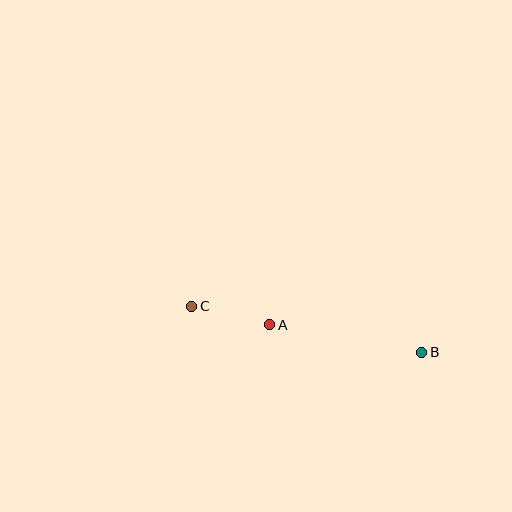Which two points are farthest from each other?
Points B and C are farthest from each other.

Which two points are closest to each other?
Points A and C are closest to each other.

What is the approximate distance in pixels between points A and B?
The distance between A and B is approximately 155 pixels.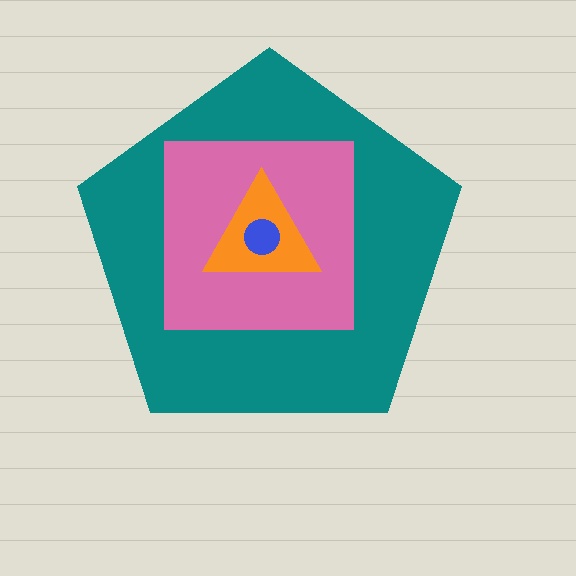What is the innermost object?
The blue circle.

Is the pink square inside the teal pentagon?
Yes.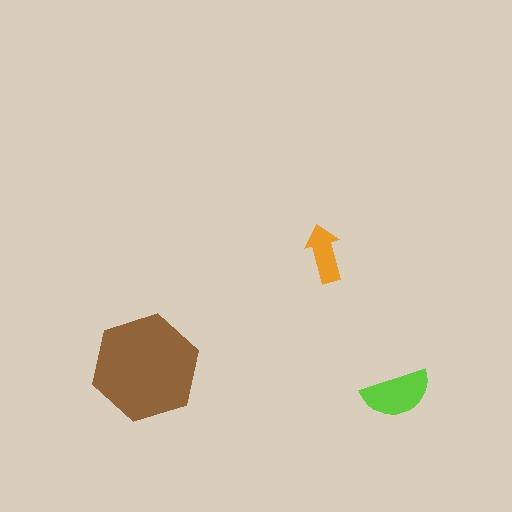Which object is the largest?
The brown hexagon.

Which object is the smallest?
The orange arrow.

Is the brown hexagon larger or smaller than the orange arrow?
Larger.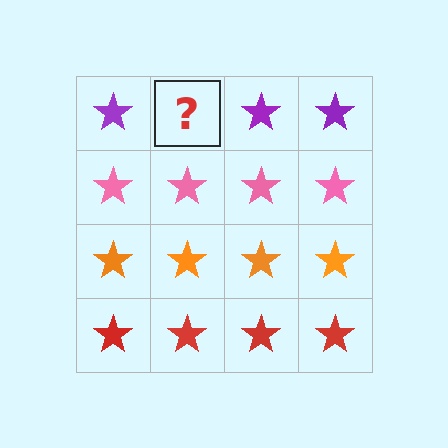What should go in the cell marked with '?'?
The missing cell should contain a purple star.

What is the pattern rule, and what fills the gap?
The rule is that each row has a consistent color. The gap should be filled with a purple star.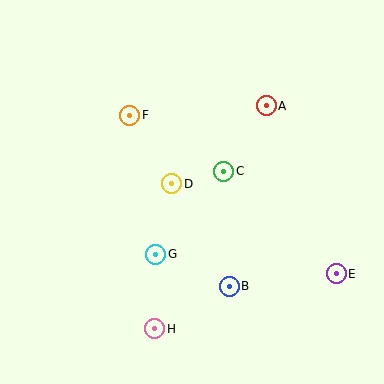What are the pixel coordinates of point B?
Point B is at (229, 286).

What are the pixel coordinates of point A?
Point A is at (266, 106).